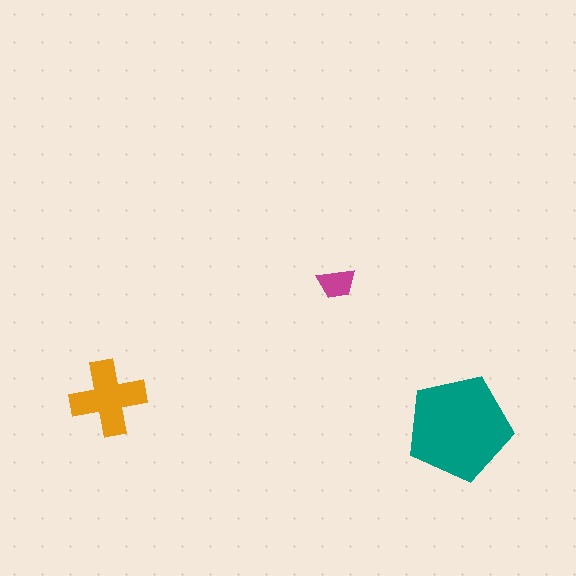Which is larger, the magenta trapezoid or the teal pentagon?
The teal pentagon.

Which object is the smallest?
The magenta trapezoid.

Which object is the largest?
The teal pentagon.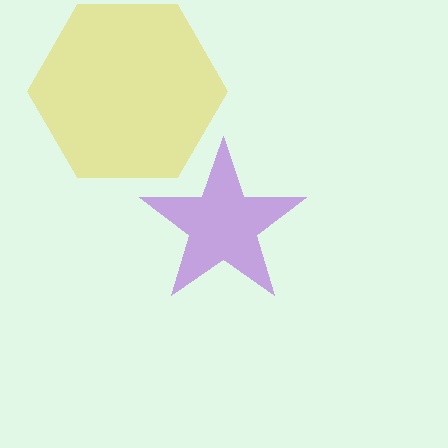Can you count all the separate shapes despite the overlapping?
Yes, there are 2 separate shapes.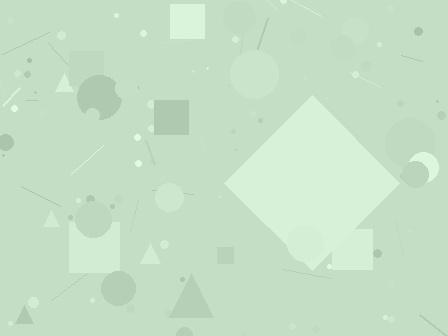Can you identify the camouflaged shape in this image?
The camouflaged shape is a diamond.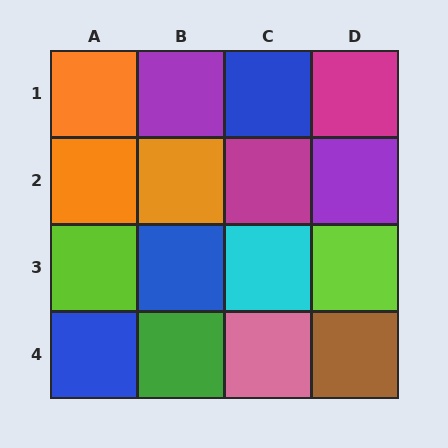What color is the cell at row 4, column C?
Pink.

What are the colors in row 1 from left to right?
Orange, purple, blue, magenta.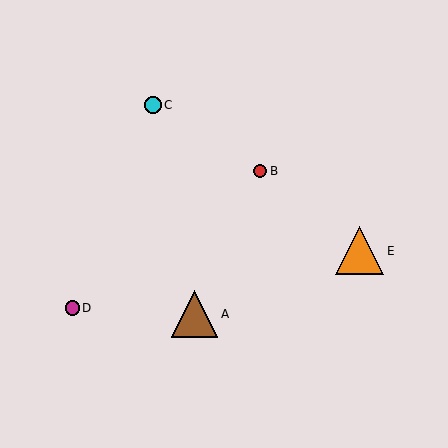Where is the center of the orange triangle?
The center of the orange triangle is at (360, 251).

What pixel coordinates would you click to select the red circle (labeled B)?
Click at (260, 171) to select the red circle B.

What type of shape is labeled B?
Shape B is a red circle.